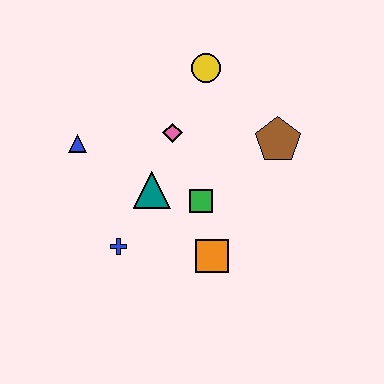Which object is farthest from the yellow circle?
The blue cross is farthest from the yellow circle.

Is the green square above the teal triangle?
No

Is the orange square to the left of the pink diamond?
No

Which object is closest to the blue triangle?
The teal triangle is closest to the blue triangle.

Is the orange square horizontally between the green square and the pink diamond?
No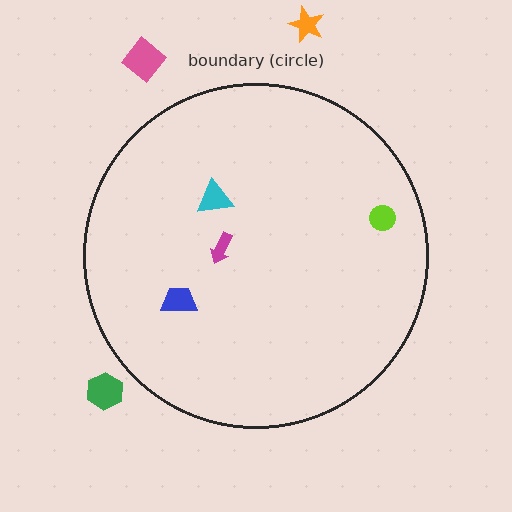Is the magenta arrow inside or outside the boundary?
Inside.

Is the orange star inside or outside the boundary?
Outside.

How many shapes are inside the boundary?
4 inside, 3 outside.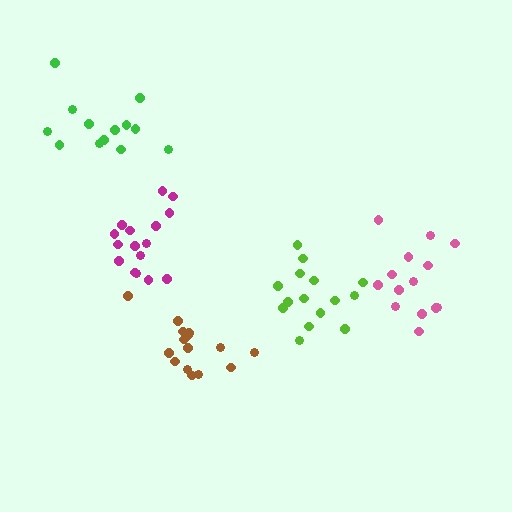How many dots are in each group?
Group 1: 15 dots, Group 2: 14 dots, Group 3: 15 dots, Group 4: 16 dots, Group 5: 13 dots (73 total).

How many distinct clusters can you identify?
There are 5 distinct clusters.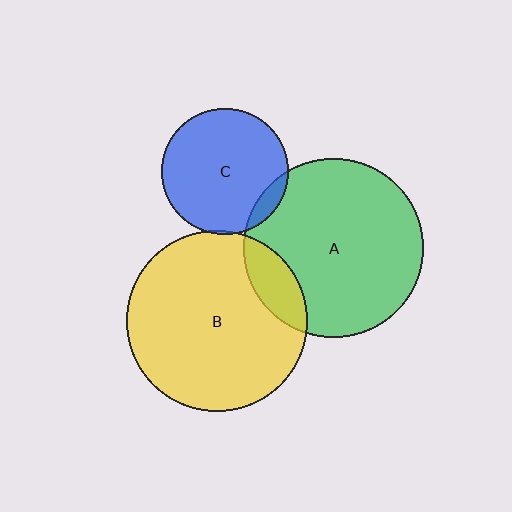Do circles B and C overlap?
Yes.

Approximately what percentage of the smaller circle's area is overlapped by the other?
Approximately 5%.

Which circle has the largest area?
Circle B (yellow).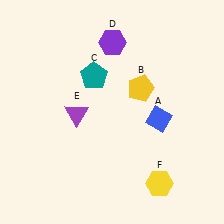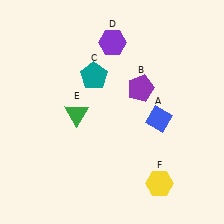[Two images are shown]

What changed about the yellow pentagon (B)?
In Image 1, B is yellow. In Image 2, it changed to purple.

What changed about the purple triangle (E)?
In Image 1, E is purple. In Image 2, it changed to green.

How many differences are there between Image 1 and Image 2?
There are 2 differences between the two images.